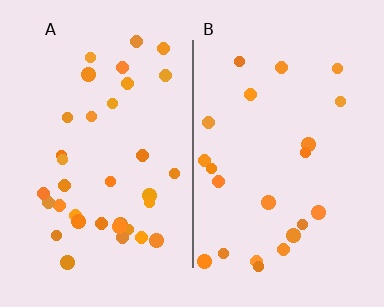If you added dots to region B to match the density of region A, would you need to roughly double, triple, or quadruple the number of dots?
Approximately double.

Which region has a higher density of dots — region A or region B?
A (the left).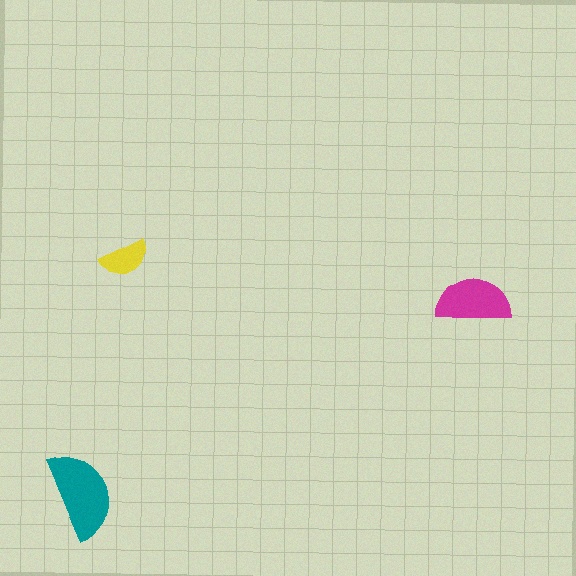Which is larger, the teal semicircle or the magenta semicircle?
The teal one.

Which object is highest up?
The yellow semicircle is topmost.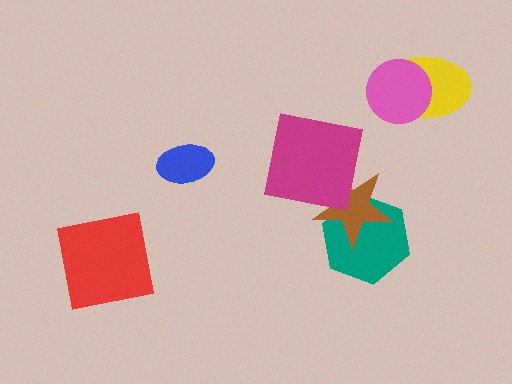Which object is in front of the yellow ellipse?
The pink circle is in front of the yellow ellipse.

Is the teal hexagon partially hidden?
Yes, it is partially covered by another shape.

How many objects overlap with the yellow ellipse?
1 object overlaps with the yellow ellipse.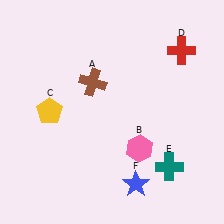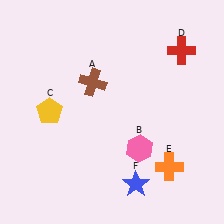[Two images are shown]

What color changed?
The cross (E) changed from teal in Image 1 to orange in Image 2.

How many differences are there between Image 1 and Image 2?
There is 1 difference between the two images.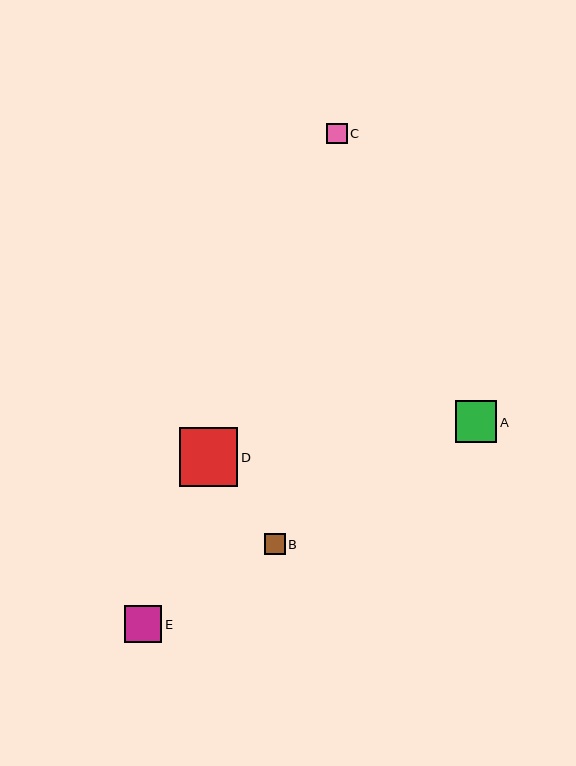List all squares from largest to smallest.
From largest to smallest: D, A, E, B, C.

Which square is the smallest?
Square C is the smallest with a size of approximately 21 pixels.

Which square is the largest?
Square D is the largest with a size of approximately 59 pixels.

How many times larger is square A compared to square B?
Square A is approximately 2.0 times the size of square B.